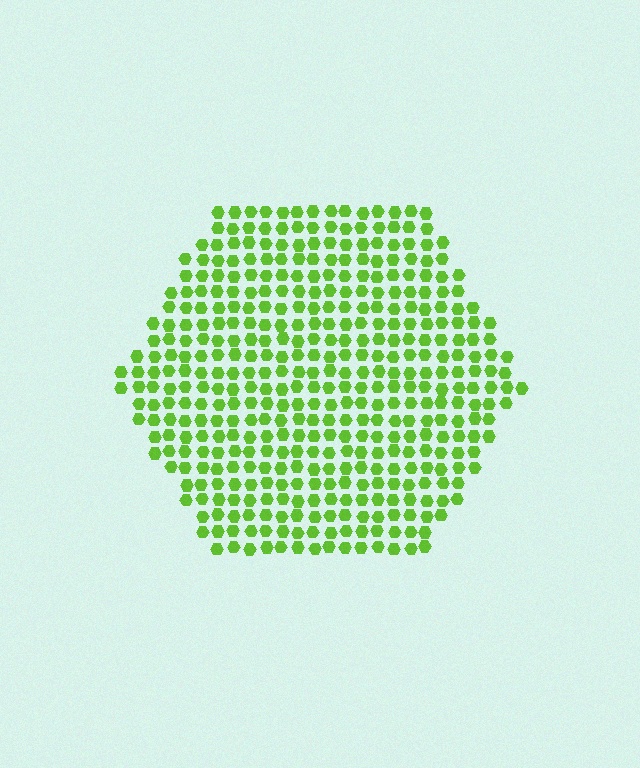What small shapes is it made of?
It is made of small hexagons.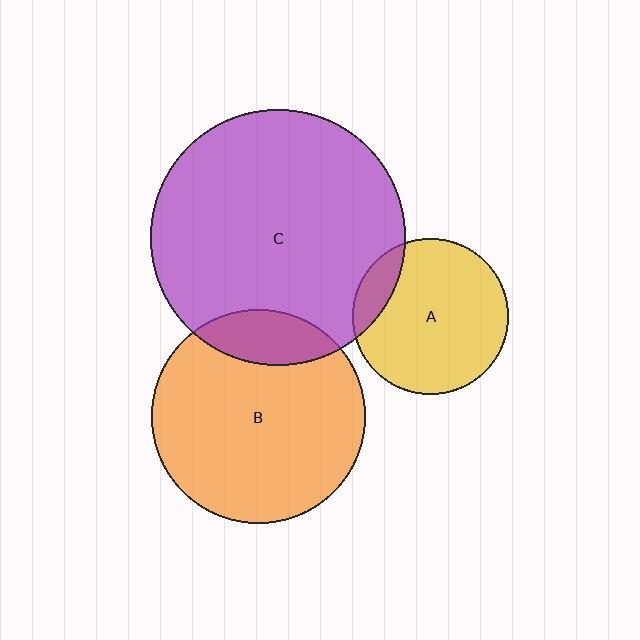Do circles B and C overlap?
Yes.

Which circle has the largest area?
Circle C (purple).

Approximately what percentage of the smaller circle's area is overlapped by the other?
Approximately 15%.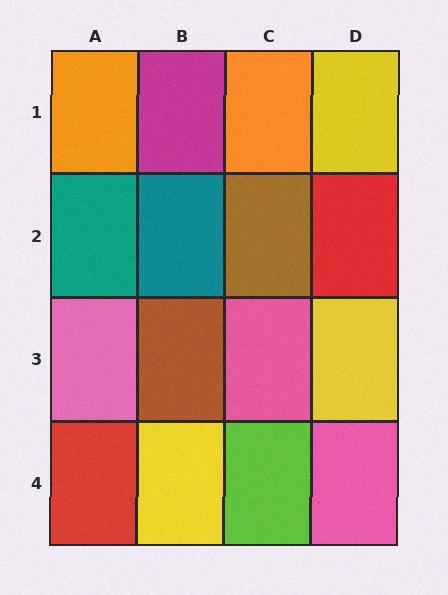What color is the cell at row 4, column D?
Pink.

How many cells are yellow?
3 cells are yellow.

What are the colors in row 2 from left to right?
Teal, teal, brown, red.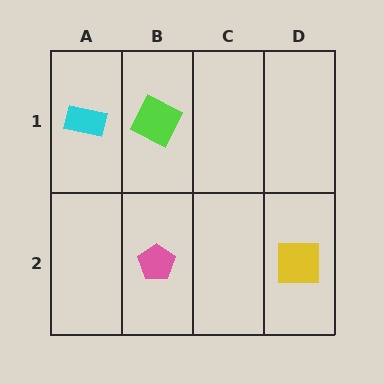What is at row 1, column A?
A cyan rectangle.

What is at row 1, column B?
A lime square.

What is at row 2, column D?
A yellow square.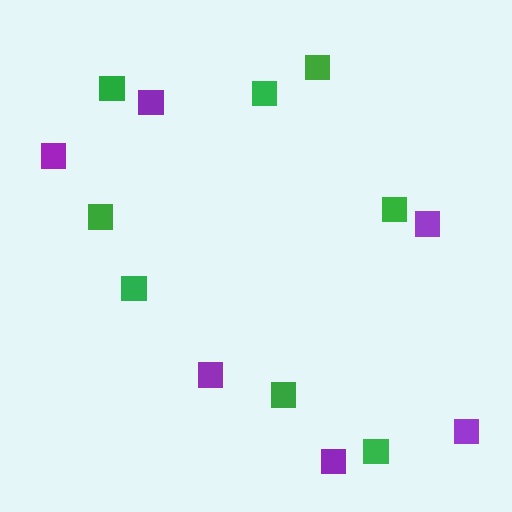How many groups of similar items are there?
There are 2 groups: one group of green squares (8) and one group of purple squares (6).